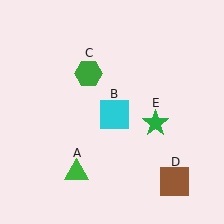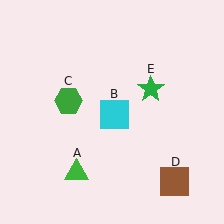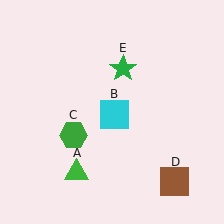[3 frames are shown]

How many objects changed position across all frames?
2 objects changed position: green hexagon (object C), green star (object E).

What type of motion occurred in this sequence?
The green hexagon (object C), green star (object E) rotated counterclockwise around the center of the scene.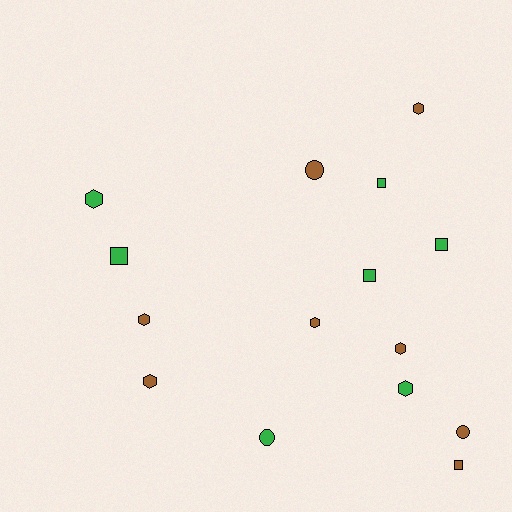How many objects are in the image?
There are 15 objects.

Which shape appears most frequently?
Hexagon, with 7 objects.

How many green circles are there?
There is 1 green circle.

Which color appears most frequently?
Brown, with 8 objects.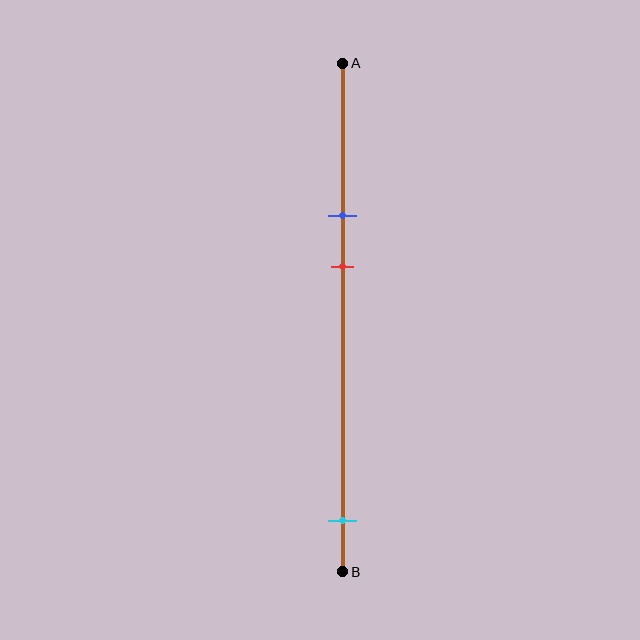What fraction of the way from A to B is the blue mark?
The blue mark is approximately 30% (0.3) of the way from A to B.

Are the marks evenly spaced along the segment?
No, the marks are not evenly spaced.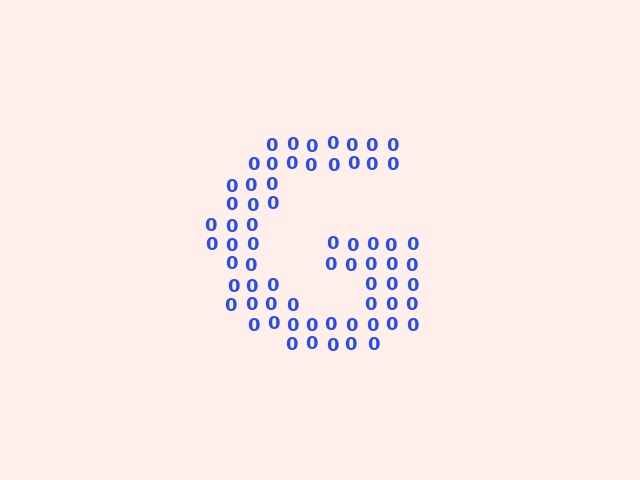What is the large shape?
The large shape is the letter G.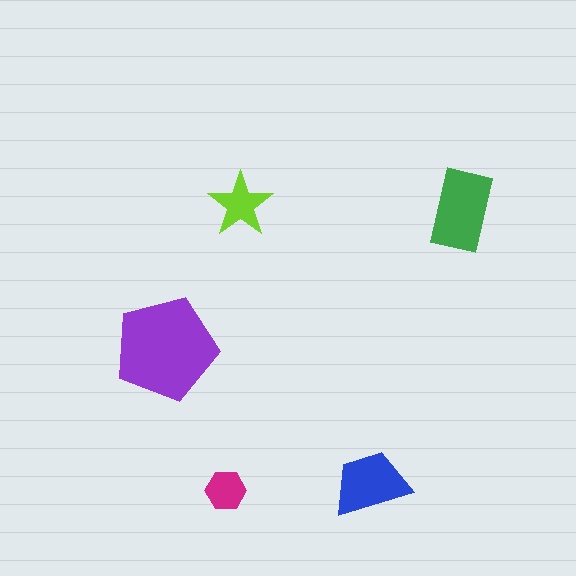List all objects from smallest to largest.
The magenta hexagon, the lime star, the blue trapezoid, the green rectangle, the purple pentagon.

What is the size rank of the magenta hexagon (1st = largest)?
5th.